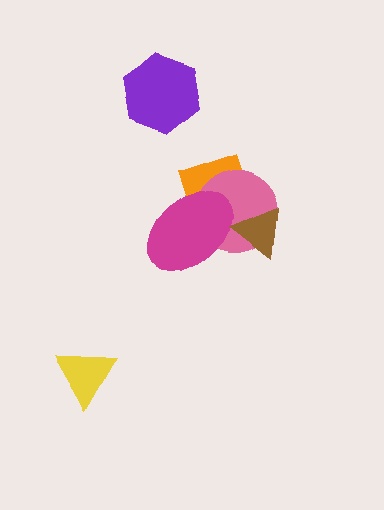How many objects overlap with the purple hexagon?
0 objects overlap with the purple hexagon.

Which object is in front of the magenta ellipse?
The brown triangle is in front of the magenta ellipse.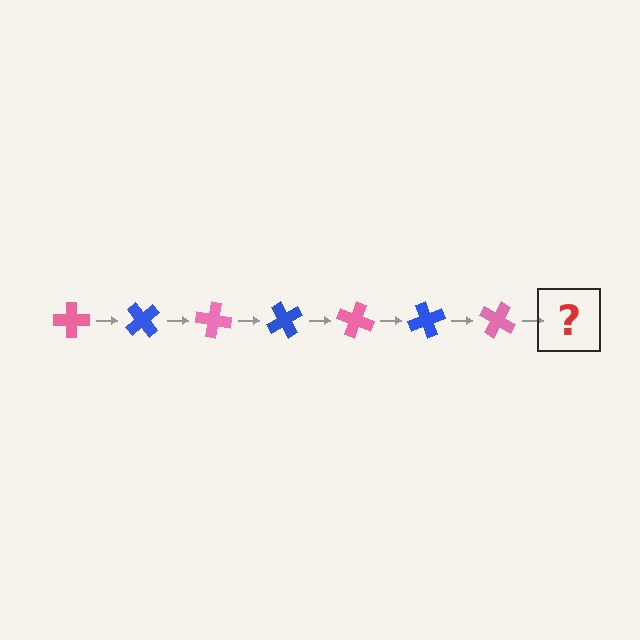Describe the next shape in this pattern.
It should be a blue cross, rotated 350 degrees from the start.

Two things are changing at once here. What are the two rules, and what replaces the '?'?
The two rules are that it rotates 50 degrees each step and the color cycles through pink and blue. The '?' should be a blue cross, rotated 350 degrees from the start.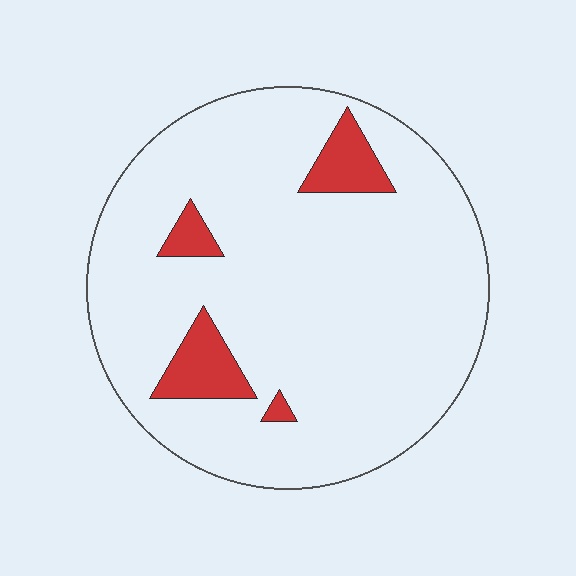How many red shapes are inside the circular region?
4.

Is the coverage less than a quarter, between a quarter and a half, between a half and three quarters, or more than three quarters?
Less than a quarter.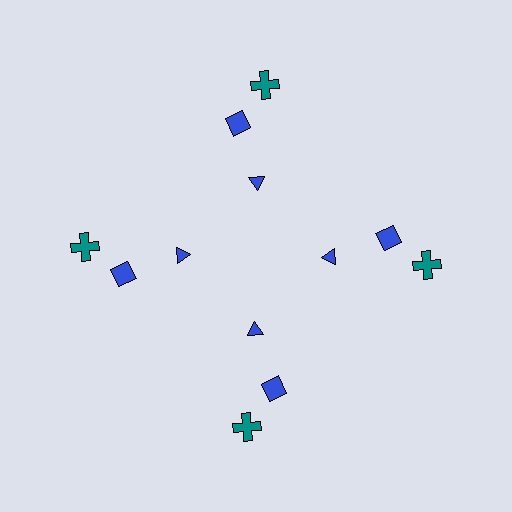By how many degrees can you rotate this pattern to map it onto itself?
The pattern maps onto itself every 90 degrees of rotation.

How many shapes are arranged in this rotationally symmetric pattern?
There are 12 shapes, arranged in 4 groups of 3.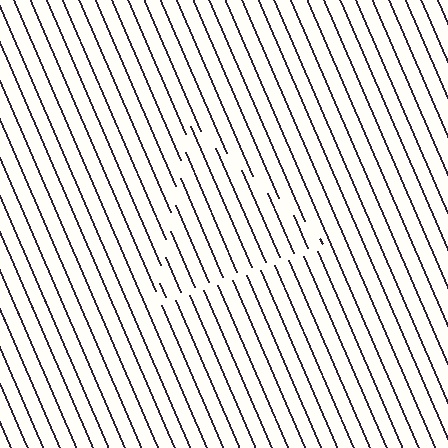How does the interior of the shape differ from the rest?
The interior of the shape contains the same grating, shifted by half a period — the contour is defined by the phase discontinuity where line-ends from the inner and outer gratings abut.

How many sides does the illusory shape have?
3 sides — the line-ends trace a triangle.